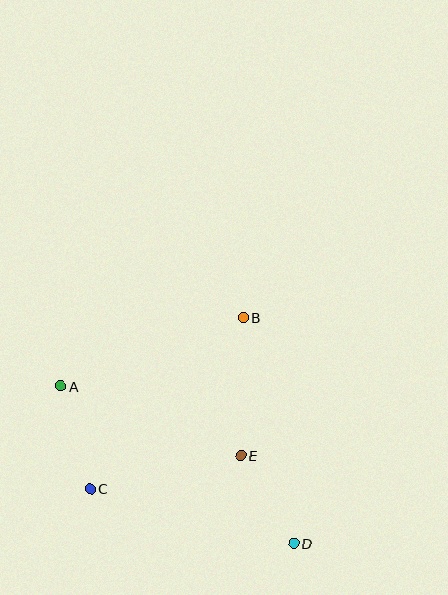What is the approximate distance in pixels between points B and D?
The distance between B and D is approximately 232 pixels.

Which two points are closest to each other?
Points D and E are closest to each other.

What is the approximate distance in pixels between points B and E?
The distance between B and E is approximately 138 pixels.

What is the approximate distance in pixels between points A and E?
The distance between A and E is approximately 193 pixels.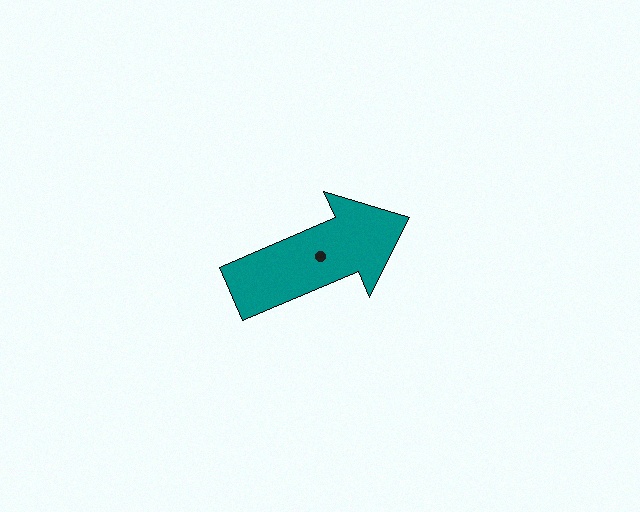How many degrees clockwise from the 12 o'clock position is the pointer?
Approximately 67 degrees.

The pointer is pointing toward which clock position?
Roughly 2 o'clock.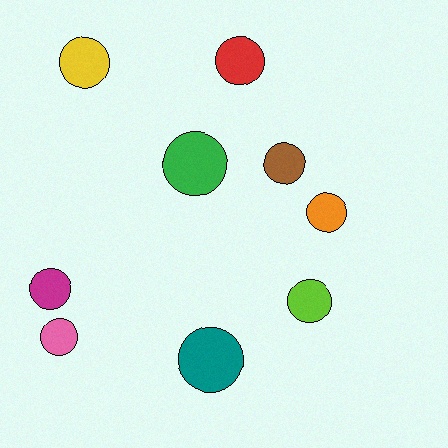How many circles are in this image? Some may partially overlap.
There are 9 circles.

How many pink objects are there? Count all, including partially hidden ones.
There is 1 pink object.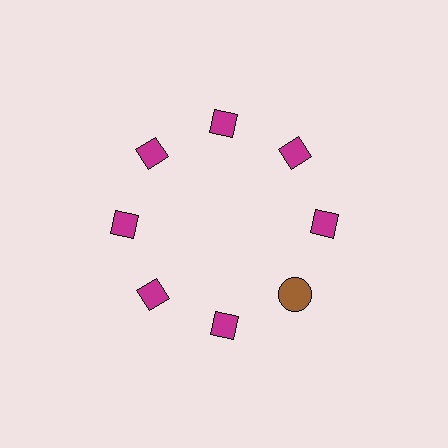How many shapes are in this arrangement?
There are 8 shapes arranged in a ring pattern.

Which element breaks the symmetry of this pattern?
The brown circle at roughly the 4 o'clock position breaks the symmetry. All other shapes are magenta diamonds.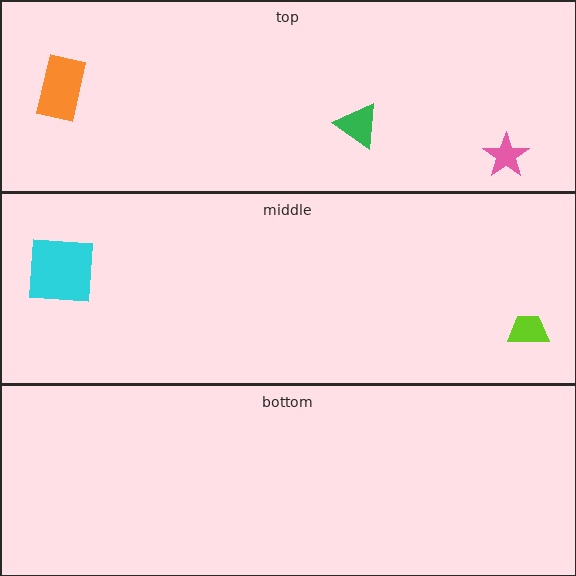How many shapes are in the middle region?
2.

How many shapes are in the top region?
3.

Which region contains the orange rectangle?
The top region.